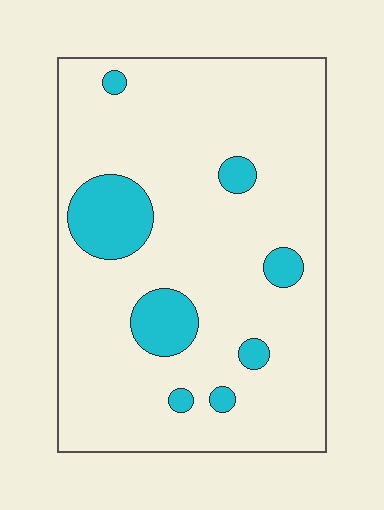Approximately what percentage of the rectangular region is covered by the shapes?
Approximately 15%.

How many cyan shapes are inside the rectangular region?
8.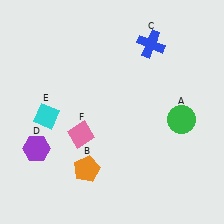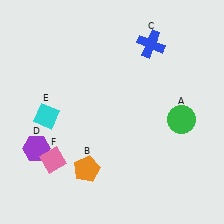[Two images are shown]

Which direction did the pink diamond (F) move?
The pink diamond (F) moved left.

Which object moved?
The pink diamond (F) moved left.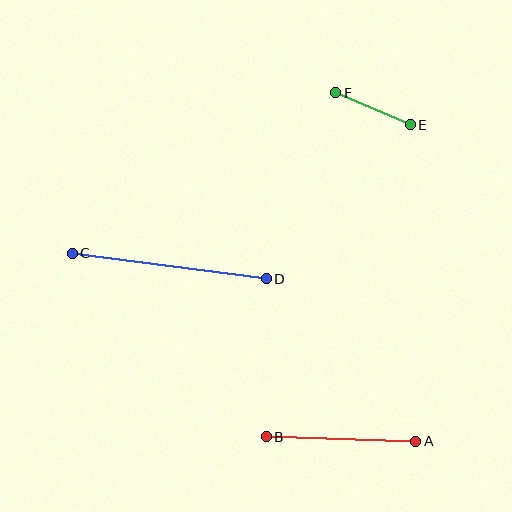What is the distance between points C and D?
The distance is approximately 196 pixels.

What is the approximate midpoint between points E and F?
The midpoint is at approximately (373, 109) pixels.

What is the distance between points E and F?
The distance is approximately 81 pixels.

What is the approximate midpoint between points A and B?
The midpoint is at approximately (341, 439) pixels.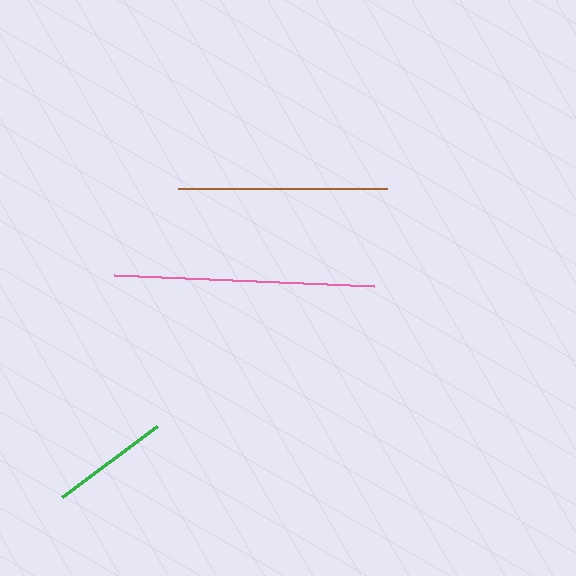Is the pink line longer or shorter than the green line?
The pink line is longer than the green line.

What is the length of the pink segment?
The pink segment is approximately 261 pixels long.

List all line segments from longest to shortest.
From longest to shortest: pink, brown, green.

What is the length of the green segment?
The green segment is approximately 119 pixels long.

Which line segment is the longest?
The pink line is the longest at approximately 261 pixels.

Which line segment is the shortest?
The green line is the shortest at approximately 119 pixels.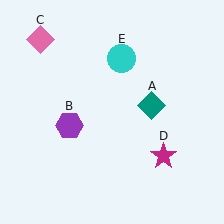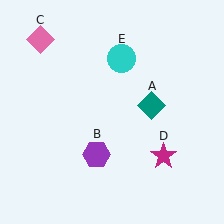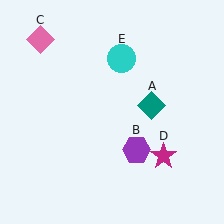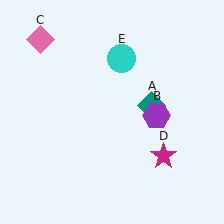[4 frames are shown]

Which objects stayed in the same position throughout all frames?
Teal diamond (object A) and pink diamond (object C) and magenta star (object D) and cyan circle (object E) remained stationary.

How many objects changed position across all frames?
1 object changed position: purple hexagon (object B).